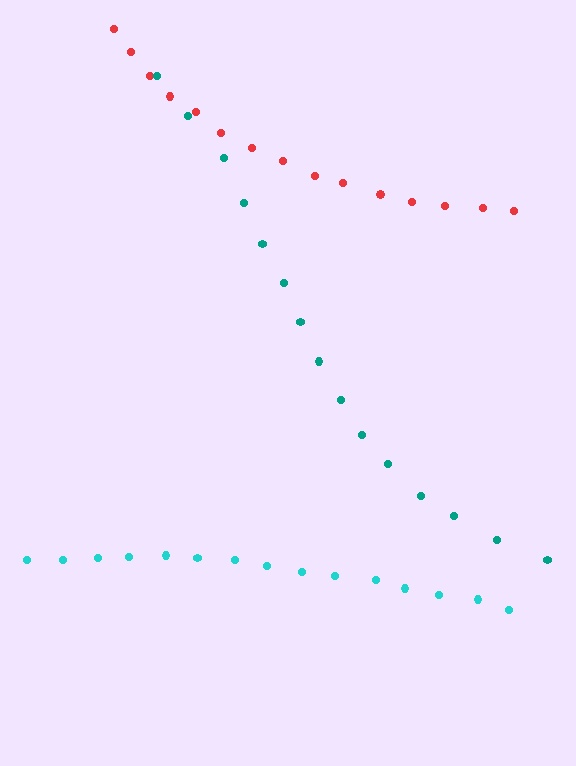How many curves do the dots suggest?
There are 3 distinct paths.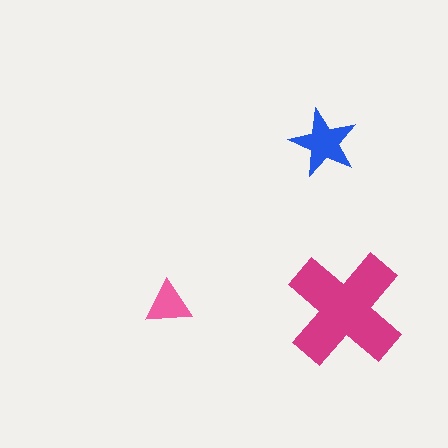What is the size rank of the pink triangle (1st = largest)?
3rd.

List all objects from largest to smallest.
The magenta cross, the blue star, the pink triangle.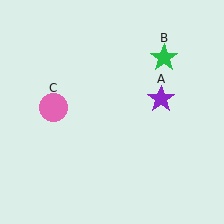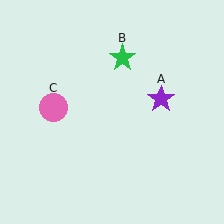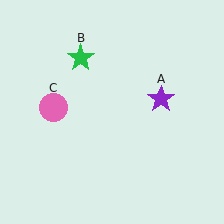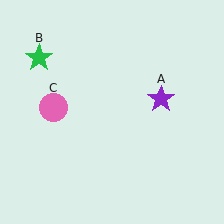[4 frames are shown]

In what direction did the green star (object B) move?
The green star (object B) moved left.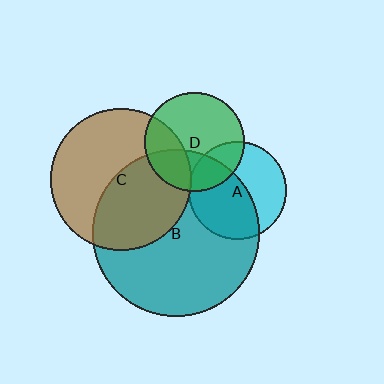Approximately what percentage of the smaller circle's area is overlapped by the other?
Approximately 45%.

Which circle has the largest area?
Circle B (teal).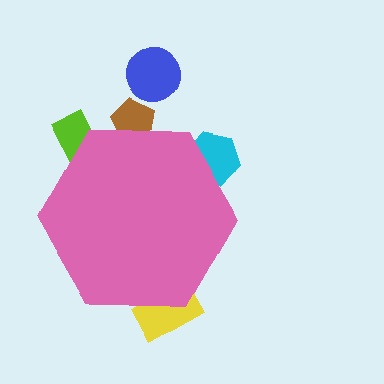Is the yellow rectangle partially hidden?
Yes, the yellow rectangle is partially hidden behind the pink hexagon.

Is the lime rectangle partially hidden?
Yes, the lime rectangle is partially hidden behind the pink hexagon.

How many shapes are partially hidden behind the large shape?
4 shapes are partially hidden.